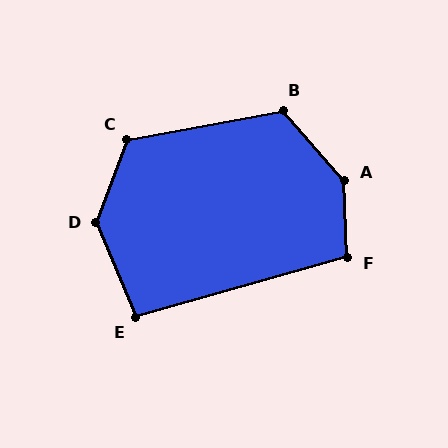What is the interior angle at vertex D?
Approximately 136 degrees (obtuse).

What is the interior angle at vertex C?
Approximately 121 degrees (obtuse).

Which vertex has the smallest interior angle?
E, at approximately 97 degrees.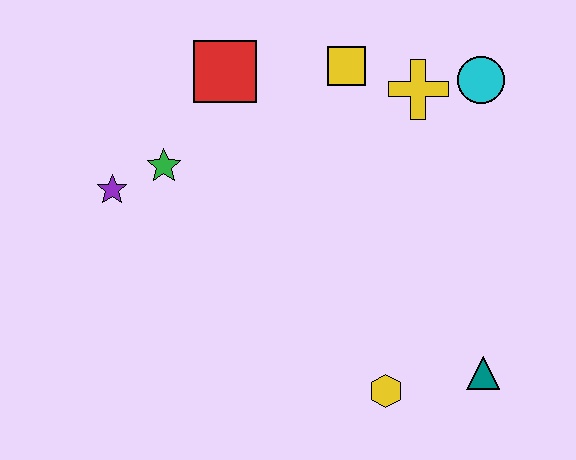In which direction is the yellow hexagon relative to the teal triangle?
The yellow hexagon is to the left of the teal triangle.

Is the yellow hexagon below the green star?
Yes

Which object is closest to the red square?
The green star is closest to the red square.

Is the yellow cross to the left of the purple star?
No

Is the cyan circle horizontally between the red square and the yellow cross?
No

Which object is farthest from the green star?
The teal triangle is farthest from the green star.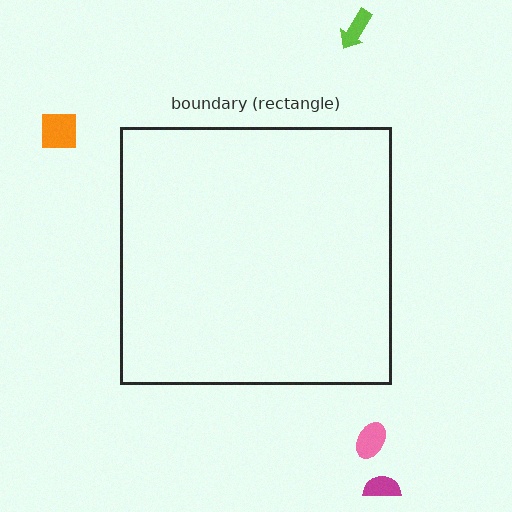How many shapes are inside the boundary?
0 inside, 4 outside.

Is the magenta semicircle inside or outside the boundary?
Outside.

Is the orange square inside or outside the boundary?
Outside.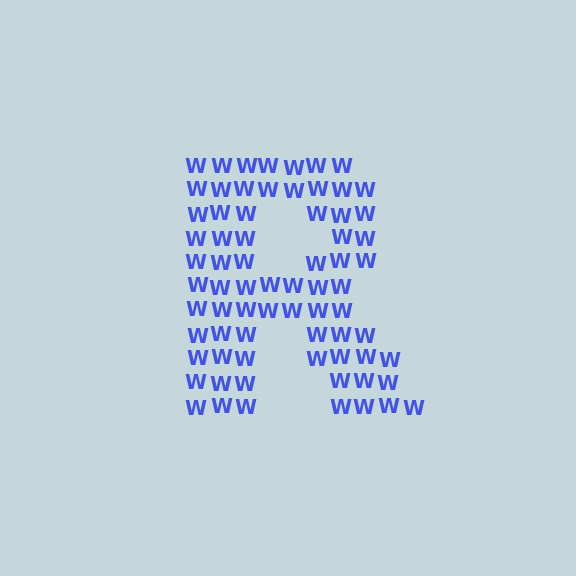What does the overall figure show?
The overall figure shows the letter R.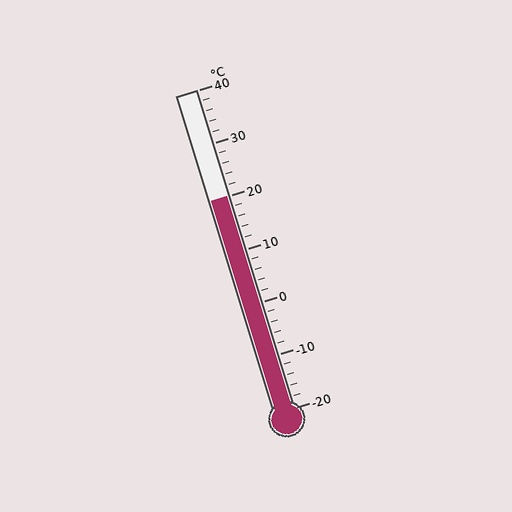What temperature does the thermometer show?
The thermometer shows approximately 20°C.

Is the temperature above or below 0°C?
The temperature is above 0°C.